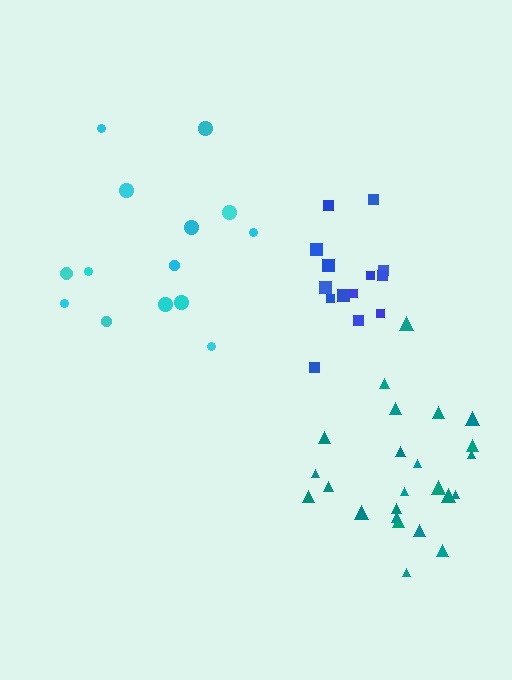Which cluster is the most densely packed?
Blue.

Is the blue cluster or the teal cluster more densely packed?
Blue.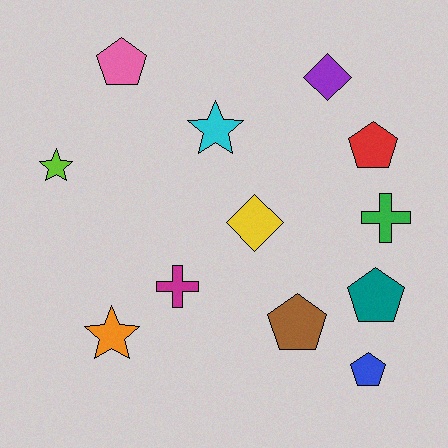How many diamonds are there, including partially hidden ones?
There are 2 diamonds.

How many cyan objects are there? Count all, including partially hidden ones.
There is 1 cyan object.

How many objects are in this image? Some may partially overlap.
There are 12 objects.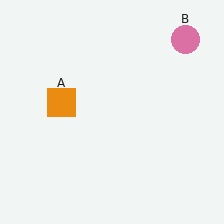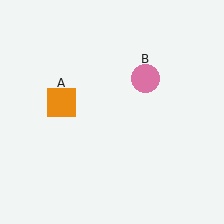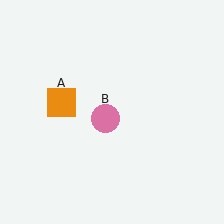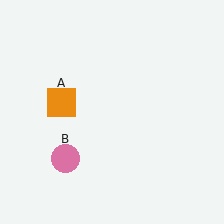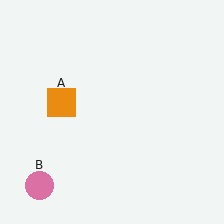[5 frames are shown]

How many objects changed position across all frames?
1 object changed position: pink circle (object B).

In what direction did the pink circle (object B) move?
The pink circle (object B) moved down and to the left.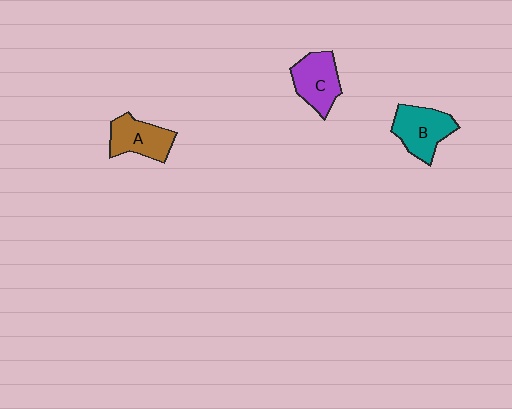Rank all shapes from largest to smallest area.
From largest to smallest: B (teal), C (purple), A (brown).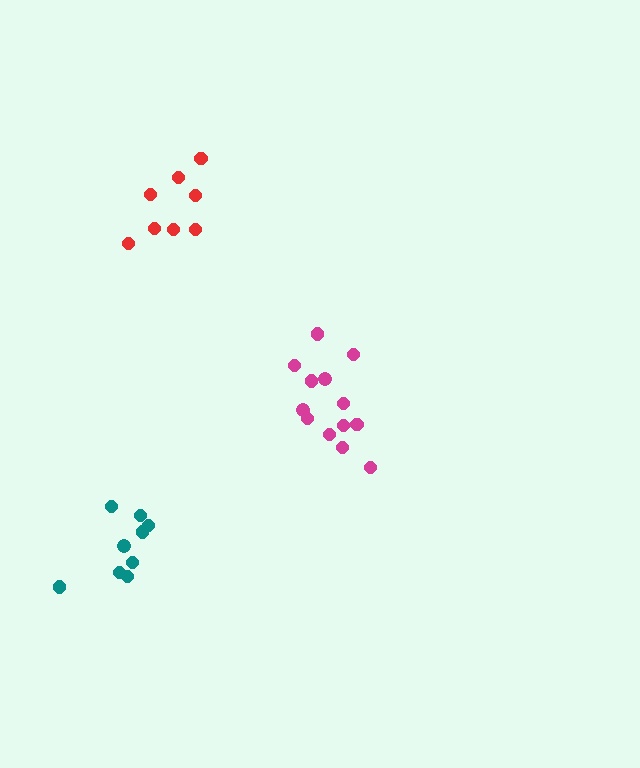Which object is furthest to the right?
The magenta cluster is rightmost.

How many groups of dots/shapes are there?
There are 3 groups.